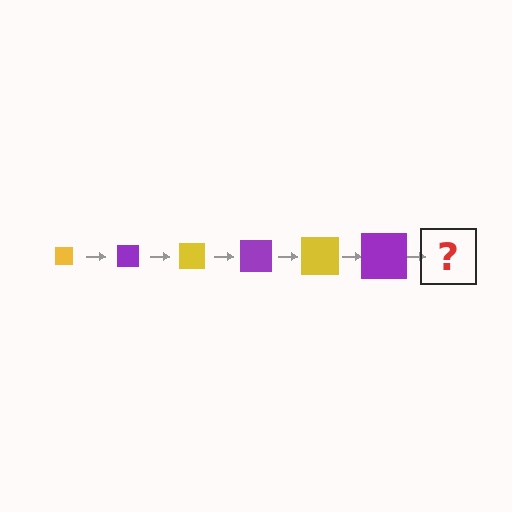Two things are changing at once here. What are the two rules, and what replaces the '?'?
The two rules are that the square grows larger each step and the color cycles through yellow and purple. The '?' should be a yellow square, larger than the previous one.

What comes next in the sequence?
The next element should be a yellow square, larger than the previous one.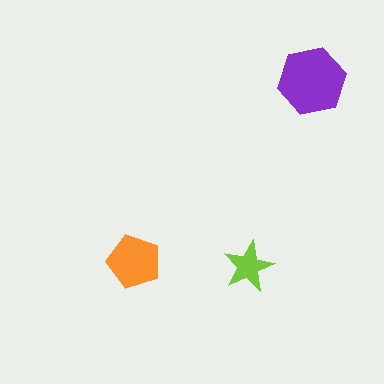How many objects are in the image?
There are 3 objects in the image.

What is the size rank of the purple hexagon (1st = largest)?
1st.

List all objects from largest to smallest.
The purple hexagon, the orange pentagon, the lime star.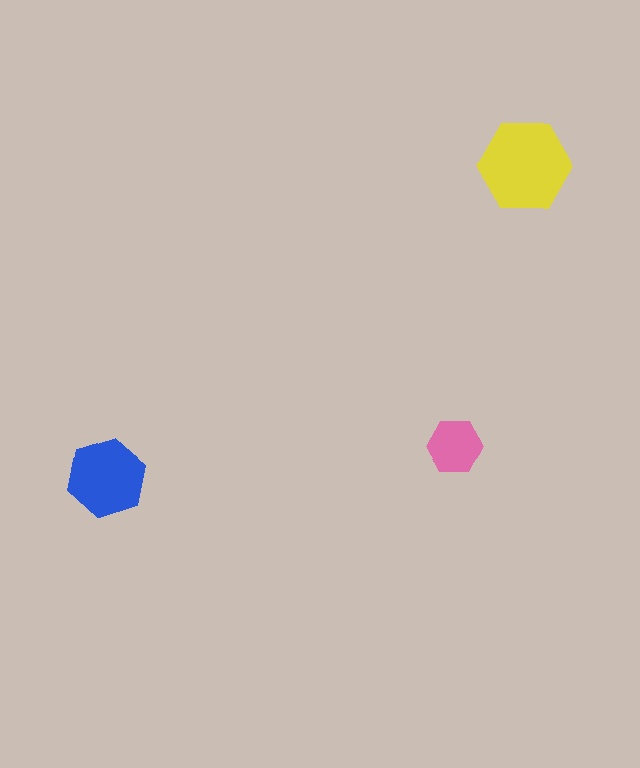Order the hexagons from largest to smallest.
the yellow one, the blue one, the pink one.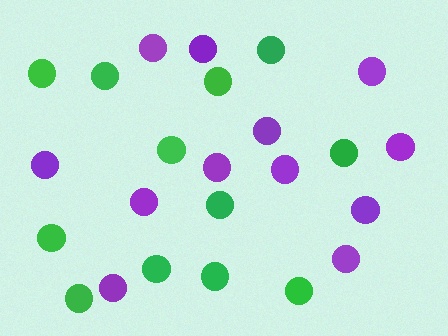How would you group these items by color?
There are 2 groups: one group of purple circles (12) and one group of green circles (12).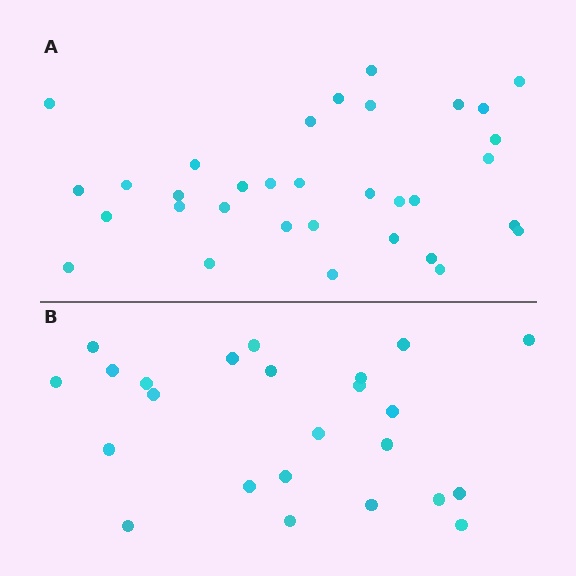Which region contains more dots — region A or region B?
Region A (the top region) has more dots.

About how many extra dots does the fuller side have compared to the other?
Region A has roughly 8 or so more dots than region B.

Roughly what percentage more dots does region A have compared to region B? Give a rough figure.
About 40% more.